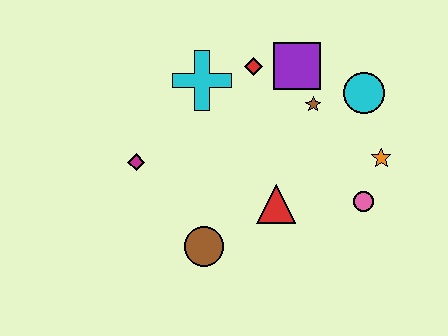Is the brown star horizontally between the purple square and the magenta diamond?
No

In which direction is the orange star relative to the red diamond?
The orange star is to the right of the red diamond.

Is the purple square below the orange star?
No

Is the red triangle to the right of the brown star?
No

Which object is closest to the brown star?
The purple square is closest to the brown star.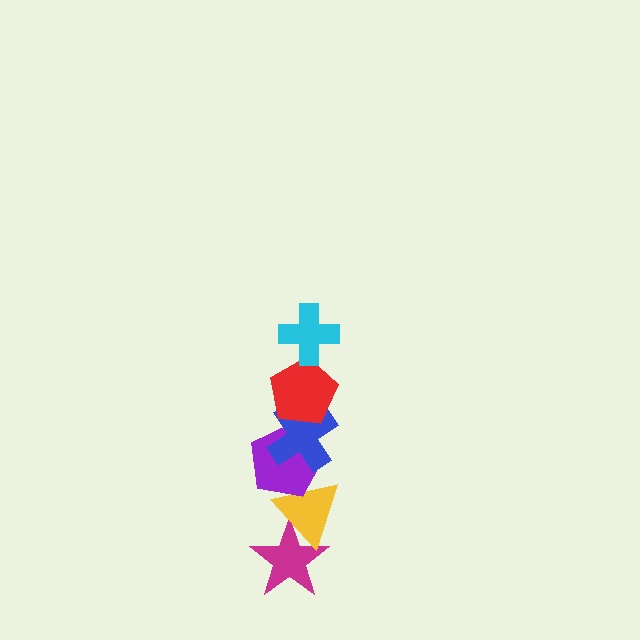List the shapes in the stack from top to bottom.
From top to bottom: the cyan cross, the red pentagon, the blue cross, the purple pentagon, the yellow triangle, the magenta star.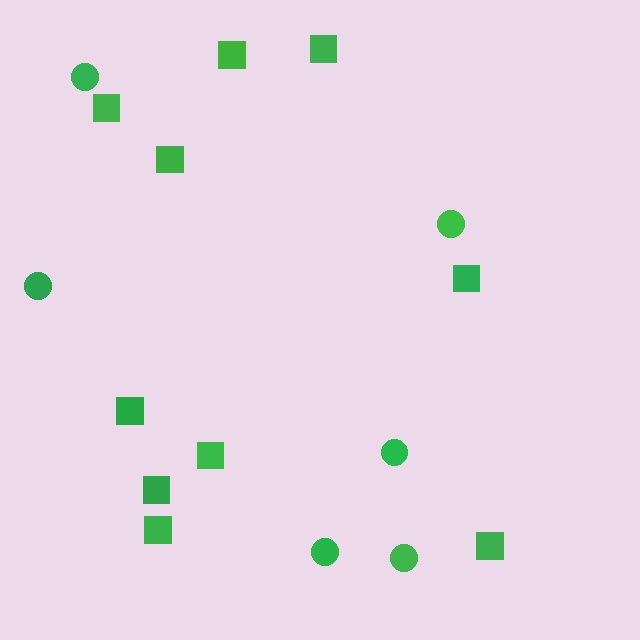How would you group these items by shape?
There are 2 groups: one group of squares (10) and one group of circles (6).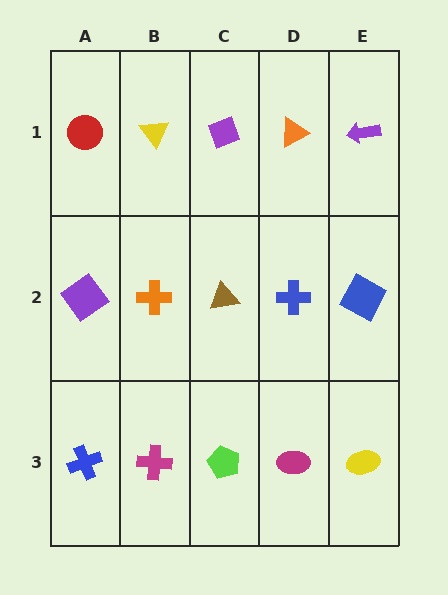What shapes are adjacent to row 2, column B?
A yellow triangle (row 1, column B), a magenta cross (row 3, column B), a purple diamond (row 2, column A), a brown triangle (row 2, column C).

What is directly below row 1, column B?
An orange cross.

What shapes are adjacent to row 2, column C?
A purple diamond (row 1, column C), a lime pentagon (row 3, column C), an orange cross (row 2, column B), a blue cross (row 2, column D).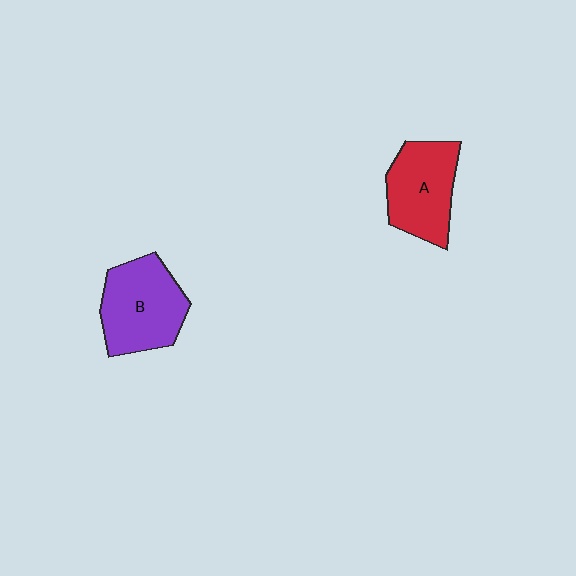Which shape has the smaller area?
Shape A (red).